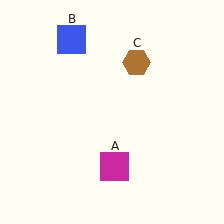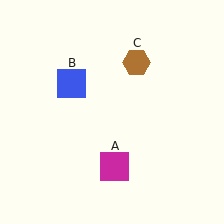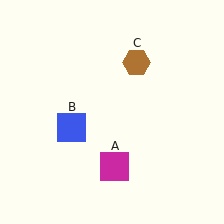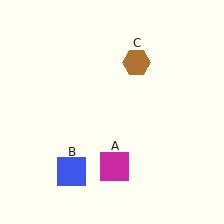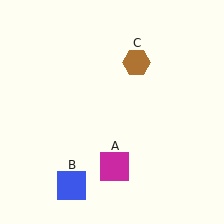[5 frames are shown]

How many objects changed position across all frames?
1 object changed position: blue square (object B).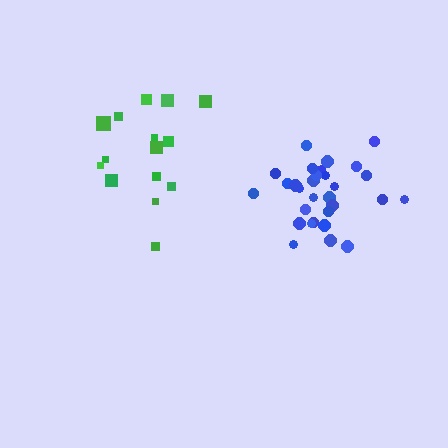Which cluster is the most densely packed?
Blue.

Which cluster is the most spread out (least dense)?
Green.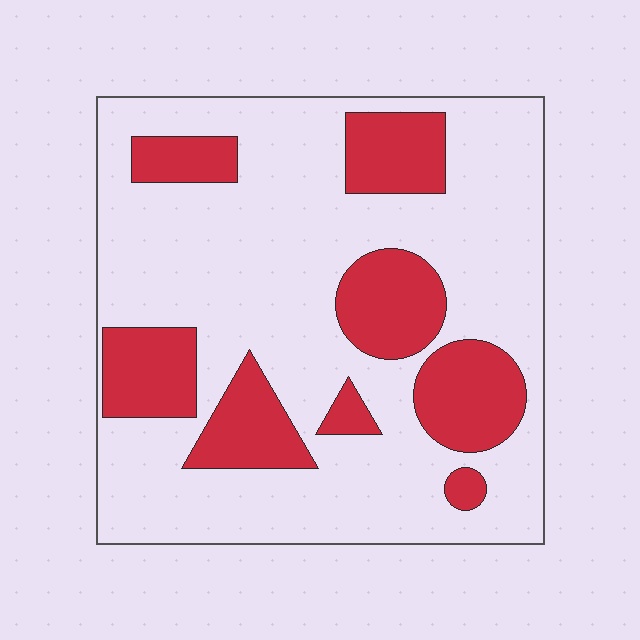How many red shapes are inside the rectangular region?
8.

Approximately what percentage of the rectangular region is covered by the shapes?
Approximately 25%.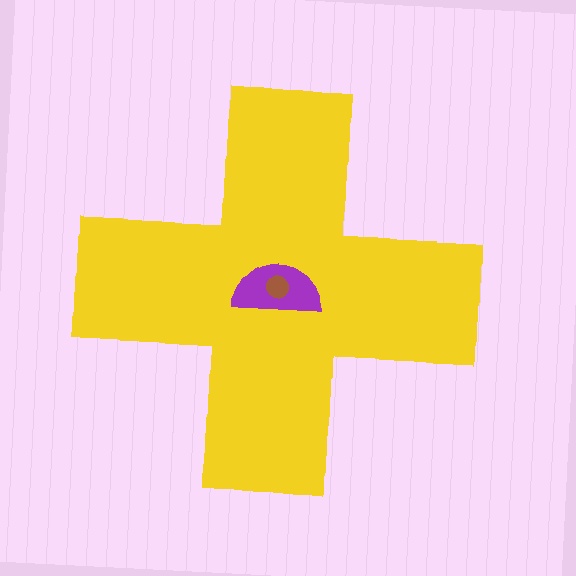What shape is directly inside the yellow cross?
The purple semicircle.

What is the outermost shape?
The yellow cross.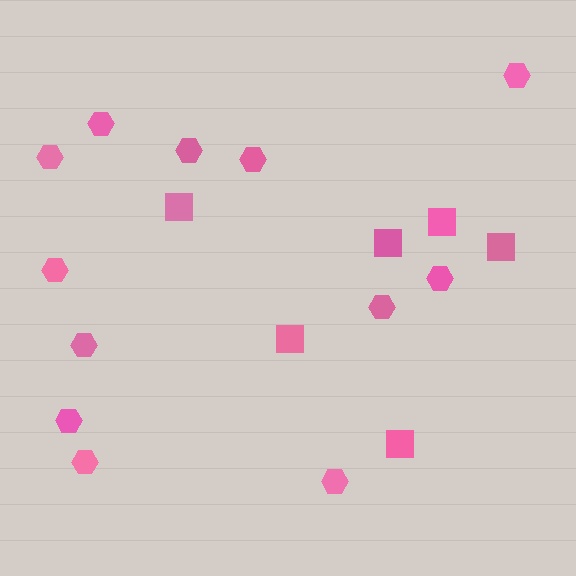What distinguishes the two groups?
There are 2 groups: one group of hexagons (12) and one group of squares (6).